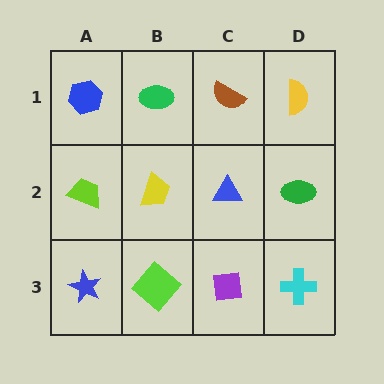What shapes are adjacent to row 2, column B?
A green ellipse (row 1, column B), a lime diamond (row 3, column B), a lime trapezoid (row 2, column A), a blue triangle (row 2, column C).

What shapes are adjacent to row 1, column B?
A yellow trapezoid (row 2, column B), a blue hexagon (row 1, column A), a brown semicircle (row 1, column C).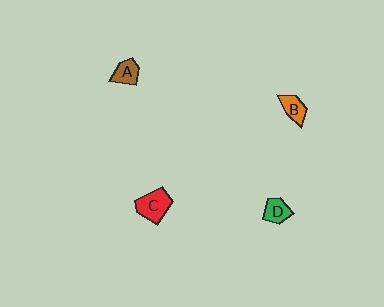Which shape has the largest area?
Shape C (red).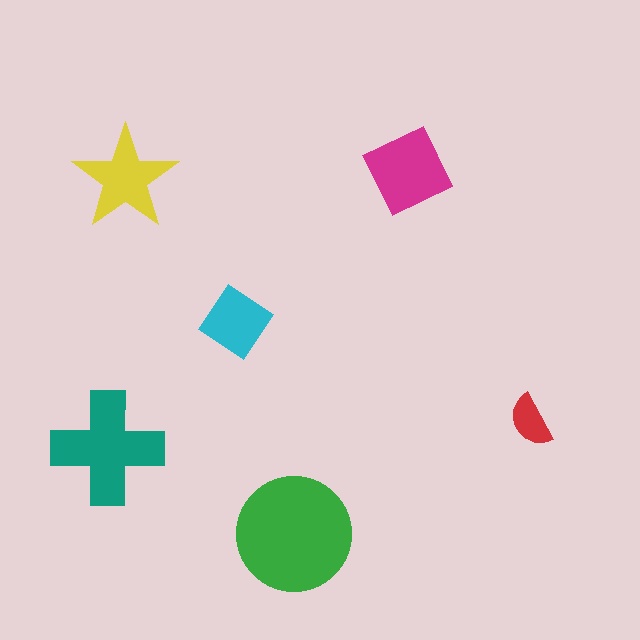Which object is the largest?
The green circle.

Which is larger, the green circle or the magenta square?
The green circle.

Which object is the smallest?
The red semicircle.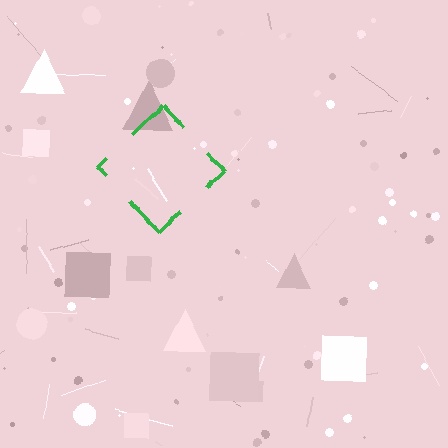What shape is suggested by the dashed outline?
The dashed outline suggests a diamond.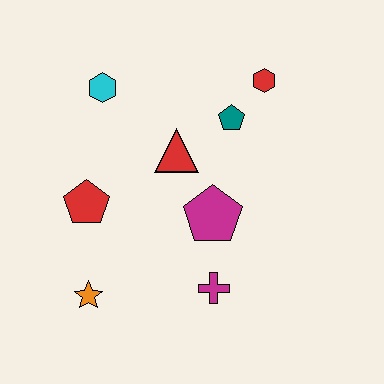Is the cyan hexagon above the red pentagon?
Yes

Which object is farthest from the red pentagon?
The red hexagon is farthest from the red pentagon.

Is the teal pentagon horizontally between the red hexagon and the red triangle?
Yes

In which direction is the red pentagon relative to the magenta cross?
The red pentagon is to the left of the magenta cross.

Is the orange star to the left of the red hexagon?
Yes